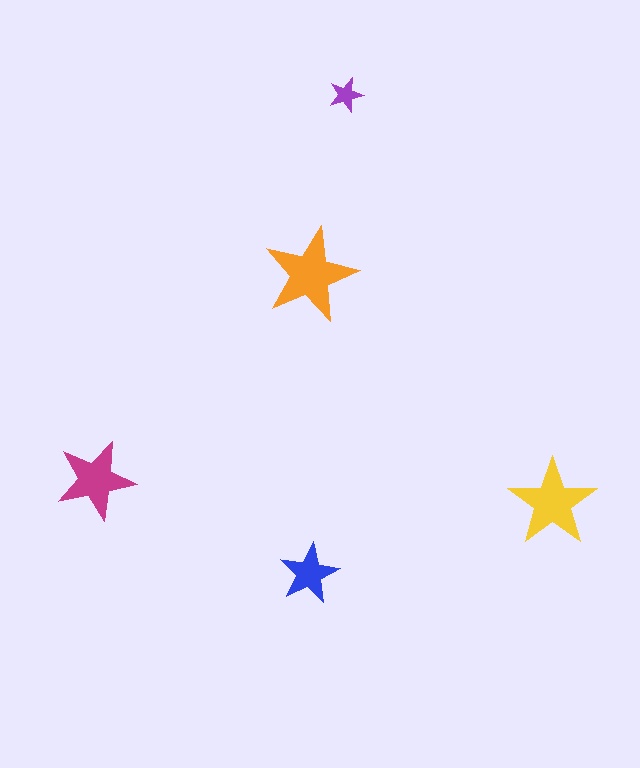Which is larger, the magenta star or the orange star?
The orange one.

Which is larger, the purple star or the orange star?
The orange one.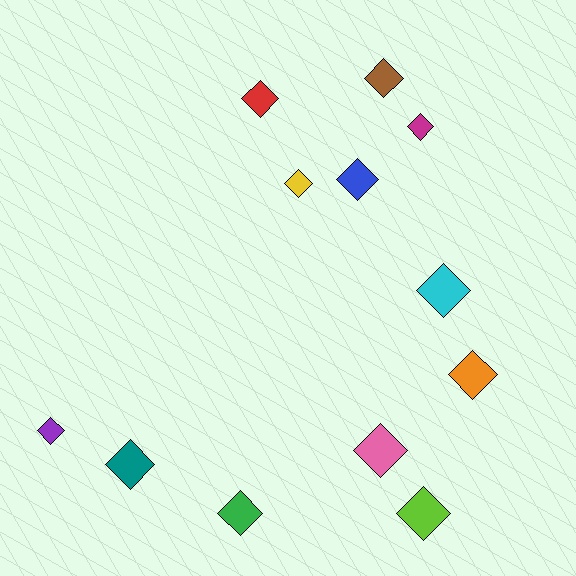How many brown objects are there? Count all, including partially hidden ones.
There is 1 brown object.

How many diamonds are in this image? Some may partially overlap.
There are 12 diamonds.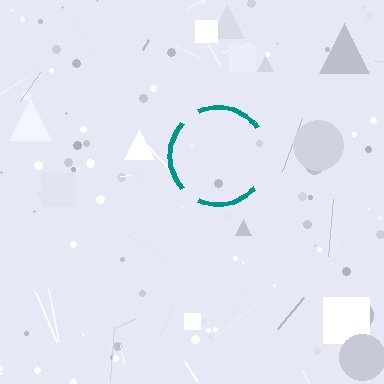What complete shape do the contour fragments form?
The contour fragments form a circle.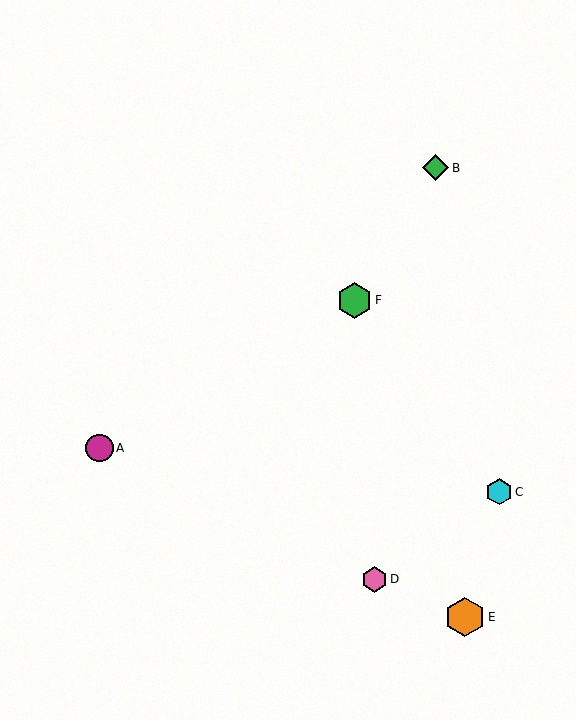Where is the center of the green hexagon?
The center of the green hexagon is at (355, 300).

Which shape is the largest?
The orange hexagon (labeled E) is the largest.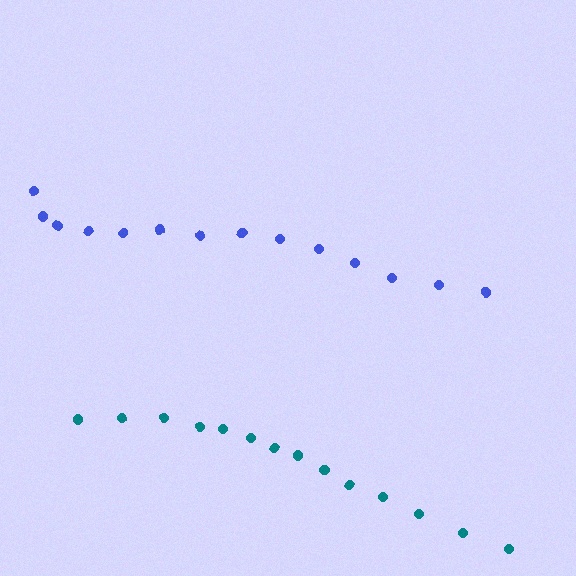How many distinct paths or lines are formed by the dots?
There are 2 distinct paths.